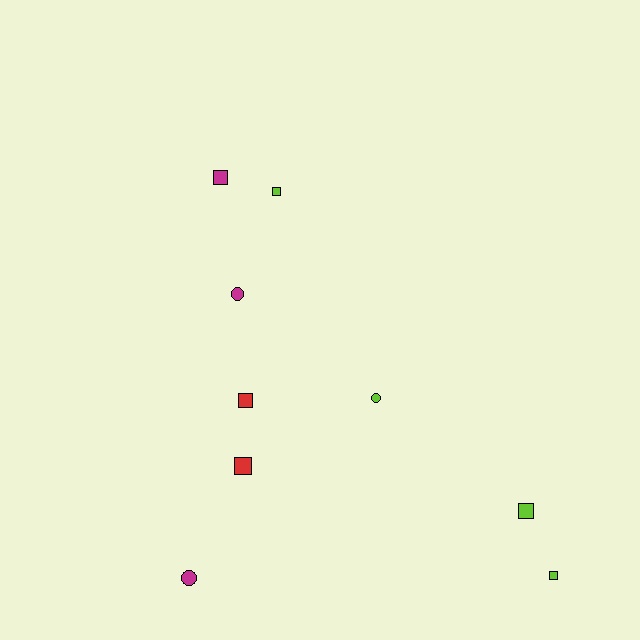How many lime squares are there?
There are 3 lime squares.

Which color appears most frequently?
Lime, with 4 objects.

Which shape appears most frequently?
Square, with 6 objects.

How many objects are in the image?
There are 9 objects.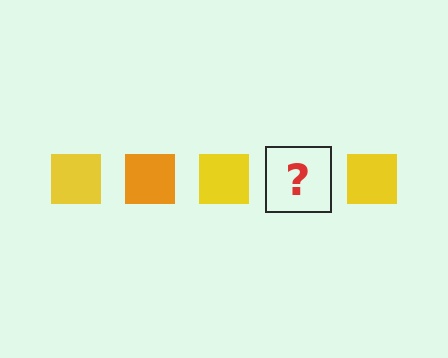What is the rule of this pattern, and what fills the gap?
The rule is that the pattern cycles through yellow, orange squares. The gap should be filled with an orange square.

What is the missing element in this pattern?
The missing element is an orange square.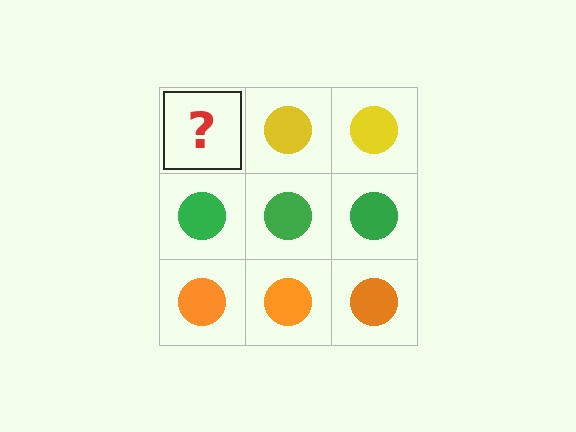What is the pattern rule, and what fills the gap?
The rule is that each row has a consistent color. The gap should be filled with a yellow circle.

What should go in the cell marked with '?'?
The missing cell should contain a yellow circle.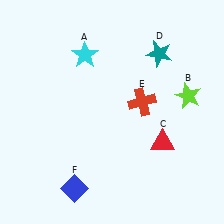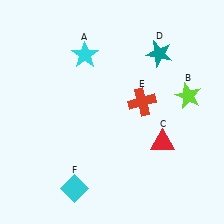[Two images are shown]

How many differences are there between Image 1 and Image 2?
There is 1 difference between the two images.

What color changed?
The diamond (F) changed from blue in Image 1 to cyan in Image 2.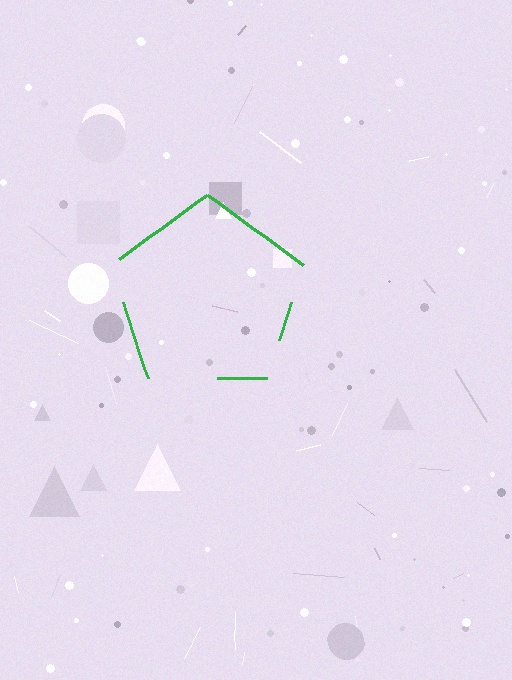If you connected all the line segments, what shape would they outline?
They would outline a pentagon.